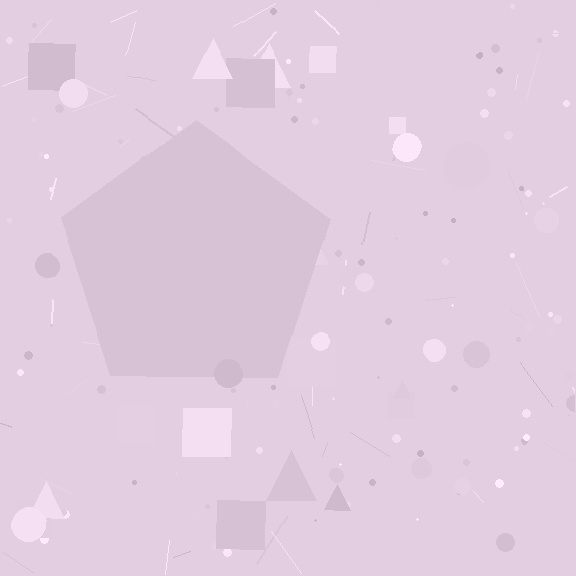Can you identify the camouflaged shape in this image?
The camouflaged shape is a pentagon.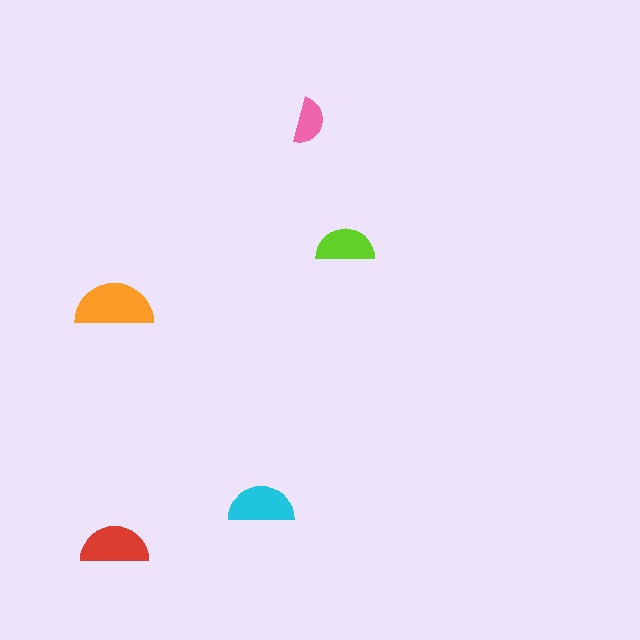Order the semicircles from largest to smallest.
the orange one, the red one, the cyan one, the lime one, the pink one.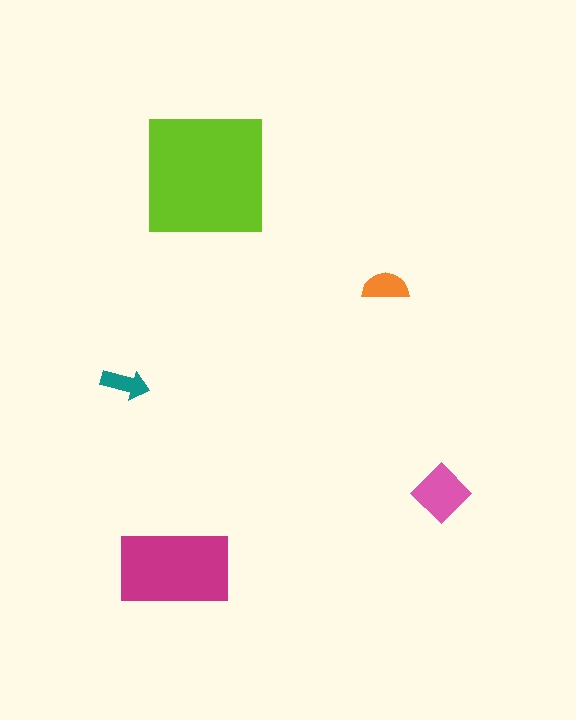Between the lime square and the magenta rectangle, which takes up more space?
The lime square.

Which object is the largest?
The lime square.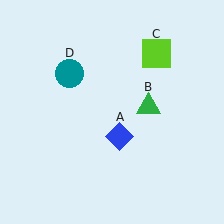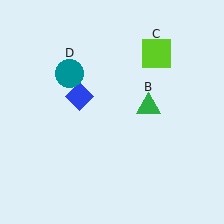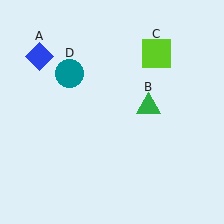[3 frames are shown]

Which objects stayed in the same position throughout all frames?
Green triangle (object B) and lime square (object C) and teal circle (object D) remained stationary.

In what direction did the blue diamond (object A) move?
The blue diamond (object A) moved up and to the left.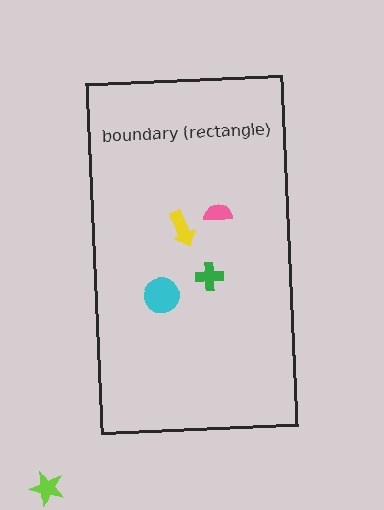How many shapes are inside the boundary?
4 inside, 1 outside.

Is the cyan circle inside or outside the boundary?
Inside.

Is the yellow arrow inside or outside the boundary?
Inside.